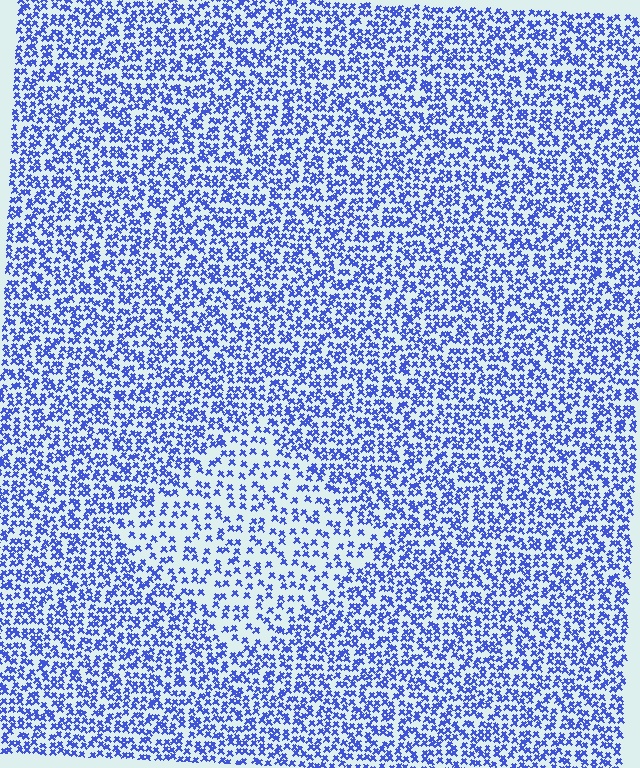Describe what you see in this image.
The image contains small blue elements arranged at two different densities. A diamond-shaped region is visible where the elements are less densely packed than the surrounding area.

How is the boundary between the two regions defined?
The boundary is defined by a change in element density (approximately 1.8x ratio). All elements are the same color, size, and shape.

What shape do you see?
I see a diamond.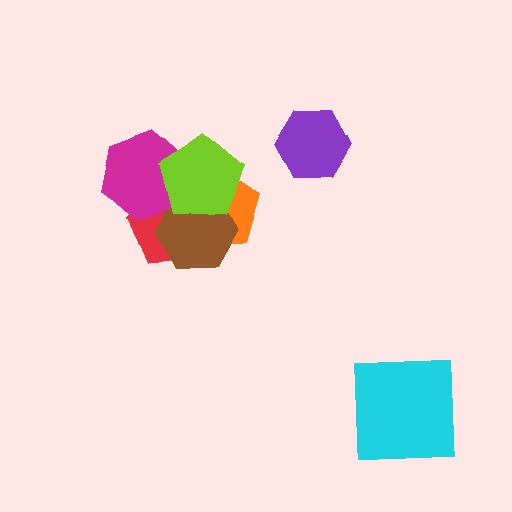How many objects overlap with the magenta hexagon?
3 objects overlap with the magenta hexagon.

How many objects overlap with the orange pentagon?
3 objects overlap with the orange pentagon.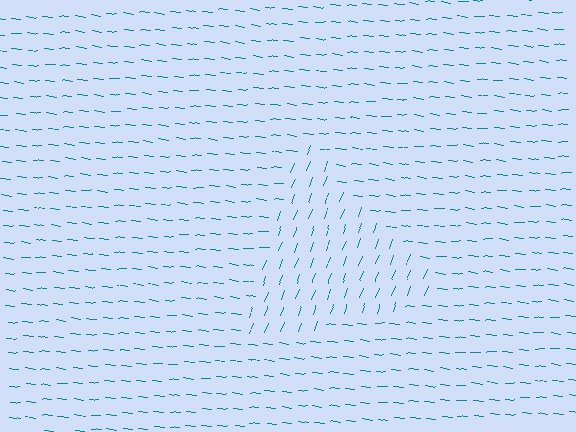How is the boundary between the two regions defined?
The boundary is defined purely by a change in line orientation (approximately 76 degrees difference). All lines are the same color and thickness.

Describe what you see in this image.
The image is filled with small teal line segments. A triangle region in the image has lines oriented differently from the surrounding lines, creating a visible texture boundary.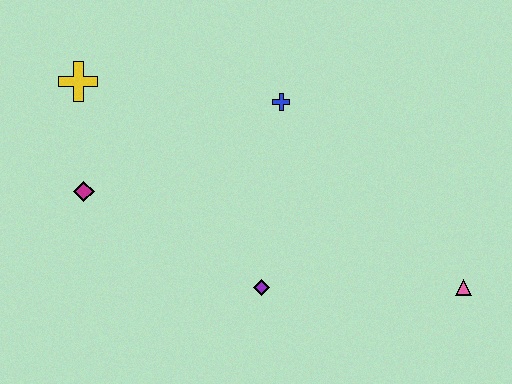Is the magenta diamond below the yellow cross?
Yes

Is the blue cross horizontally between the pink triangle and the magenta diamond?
Yes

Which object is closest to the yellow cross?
The magenta diamond is closest to the yellow cross.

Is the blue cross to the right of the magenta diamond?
Yes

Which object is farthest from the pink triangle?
The yellow cross is farthest from the pink triangle.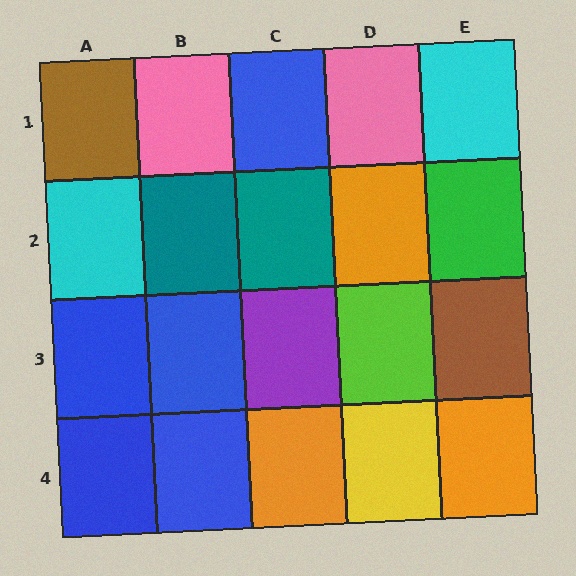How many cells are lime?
1 cell is lime.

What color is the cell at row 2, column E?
Green.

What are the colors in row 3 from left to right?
Blue, blue, purple, lime, brown.